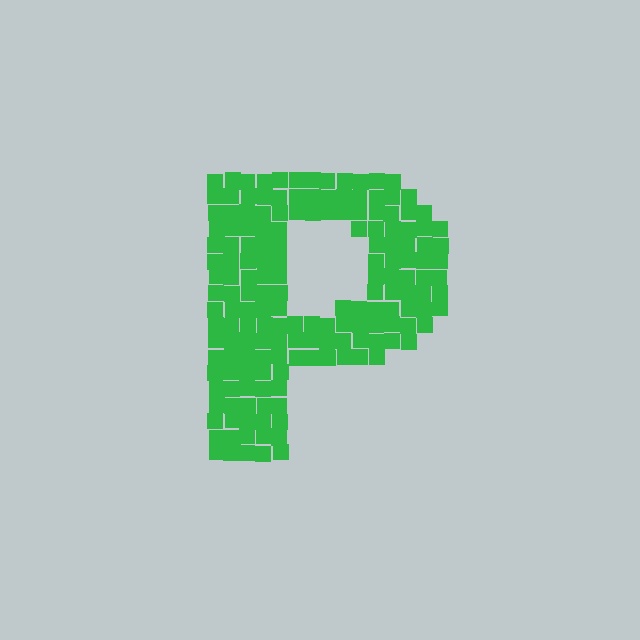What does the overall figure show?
The overall figure shows the letter P.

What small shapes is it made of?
It is made of small squares.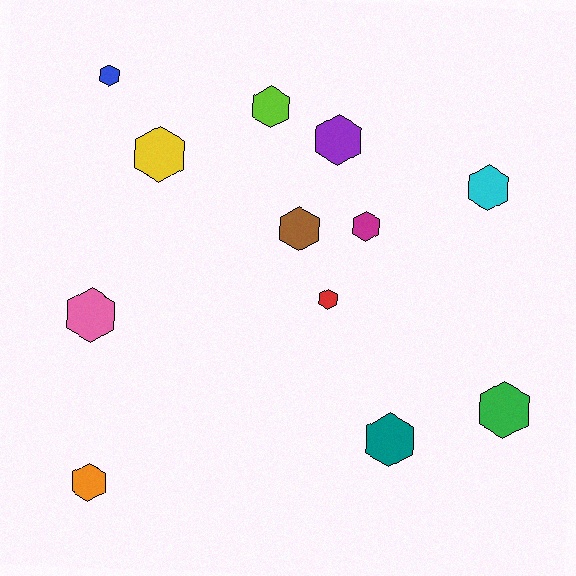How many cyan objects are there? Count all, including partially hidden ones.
There is 1 cyan object.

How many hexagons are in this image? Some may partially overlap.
There are 12 hexagons.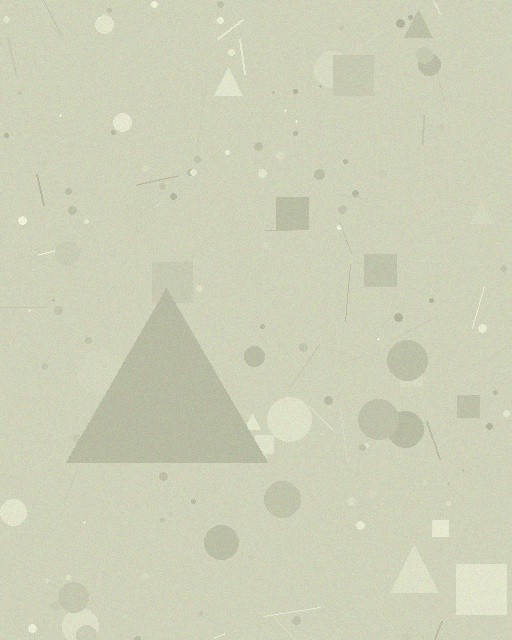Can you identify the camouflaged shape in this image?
The camouflaged shape is a triangle.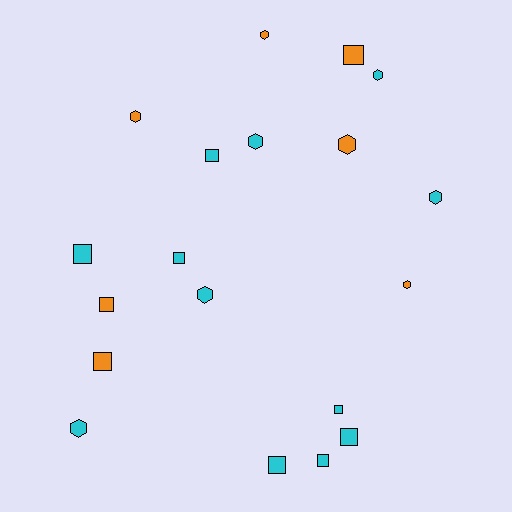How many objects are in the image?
There are 19 objects.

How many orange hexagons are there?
There are 4 orange hexagons.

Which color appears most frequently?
Cyan, with 12 objects.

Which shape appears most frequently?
Square, with 10 objects.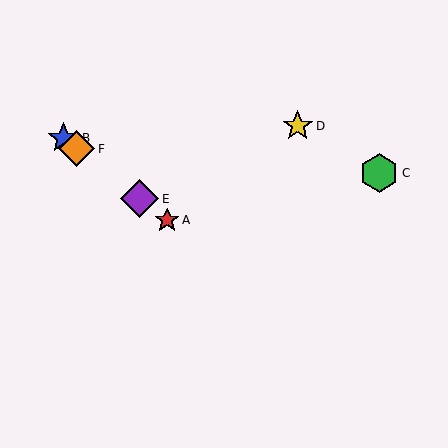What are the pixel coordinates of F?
Object F is at (77, 149).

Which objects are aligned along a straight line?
Objects A, B, E, F are aligned along a straight line.